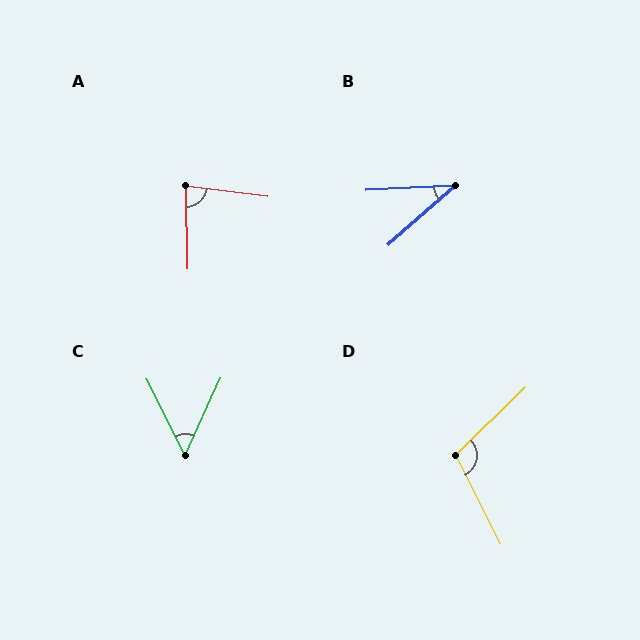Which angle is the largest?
D, at approximately 107 degrees.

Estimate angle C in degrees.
Approximately 51 degrees.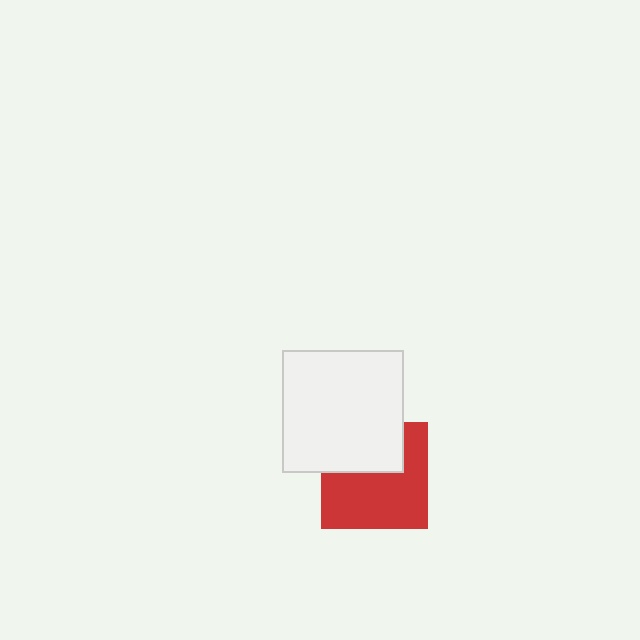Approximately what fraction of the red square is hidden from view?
Roughly 37% of the red square is hidden behind the white square.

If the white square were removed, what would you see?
You would see the complete red square.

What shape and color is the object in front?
The object in front is a white square.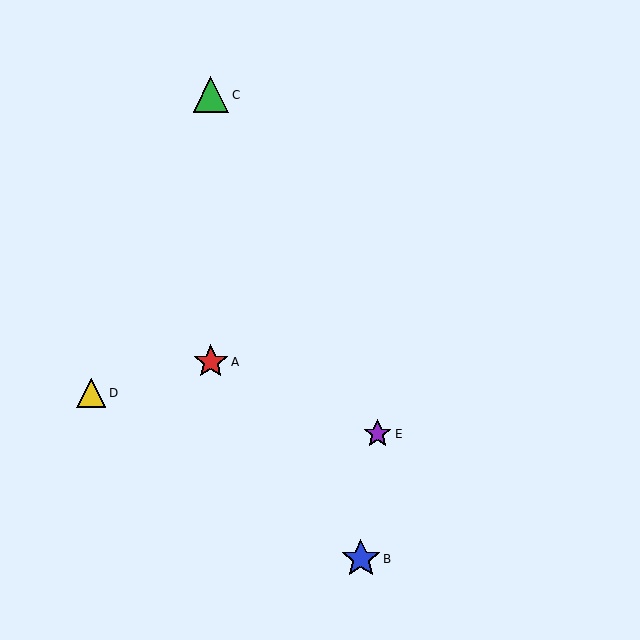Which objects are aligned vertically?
Objects A, C are aligned vertically.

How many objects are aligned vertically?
2 objects (A, C) are aligned vertically.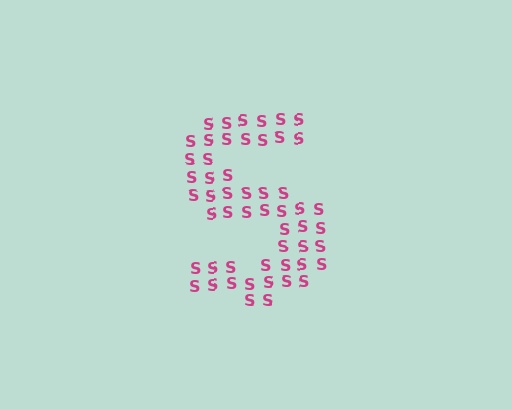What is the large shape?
The large shape is the letter S.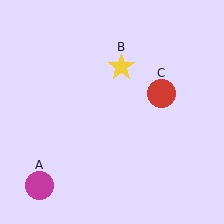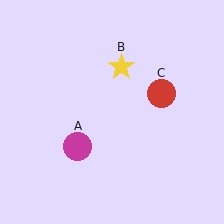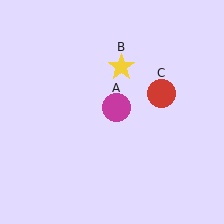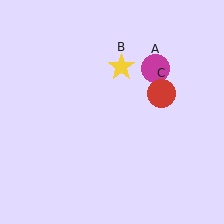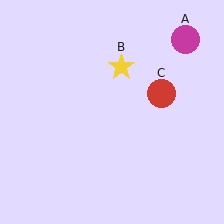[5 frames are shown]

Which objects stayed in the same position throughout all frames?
Yellow star (object B) and red circle (object C) remained stationary.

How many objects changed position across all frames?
1 object changed position: magenta circle (object A).